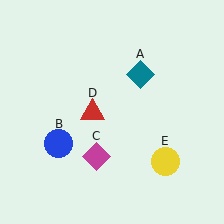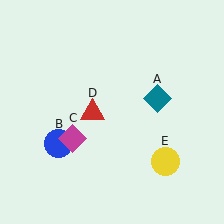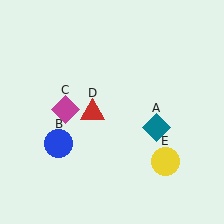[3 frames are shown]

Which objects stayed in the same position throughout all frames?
Blue circle (object B) and red triangle (object D) and yellow circle (object E) remained stationary.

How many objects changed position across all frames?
2 objects changed position: teal diamond (object A), magenta diamond (object C).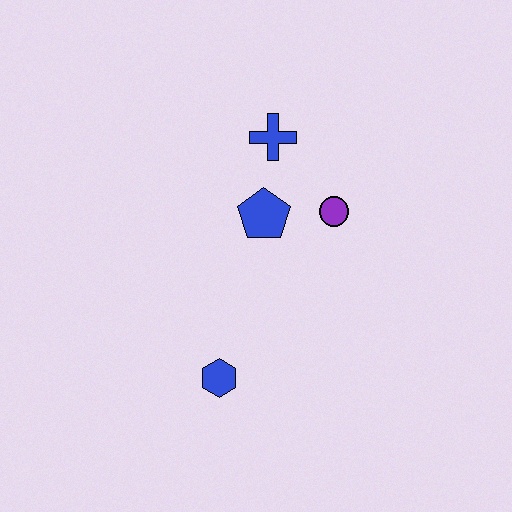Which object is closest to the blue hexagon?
The blue pentagon is closest to the blue hexagon.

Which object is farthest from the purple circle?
The blue hexagon is farthest from the purple circle.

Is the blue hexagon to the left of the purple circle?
Yes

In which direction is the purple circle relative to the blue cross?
The purple circle is below the blue cross.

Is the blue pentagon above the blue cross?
No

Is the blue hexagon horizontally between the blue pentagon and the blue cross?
No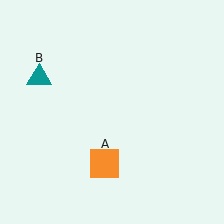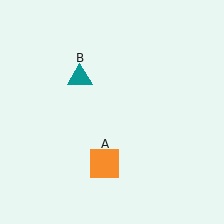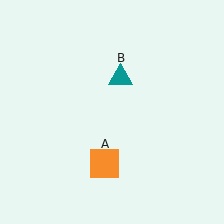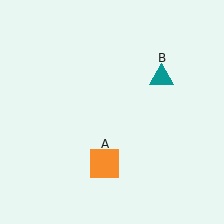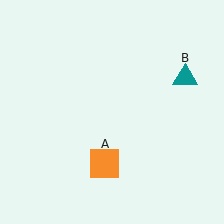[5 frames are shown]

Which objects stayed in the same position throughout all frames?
Orange square (object A) remained stationary.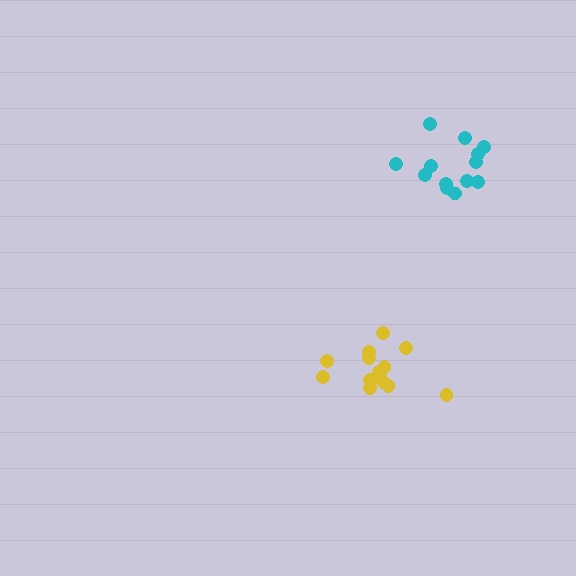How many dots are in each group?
Group 1: 14 dots, Group 2: 13 dots (27 total).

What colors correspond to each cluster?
The clusters are colored: yellow, cyan.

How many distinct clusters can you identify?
There are 2 distinct clusters.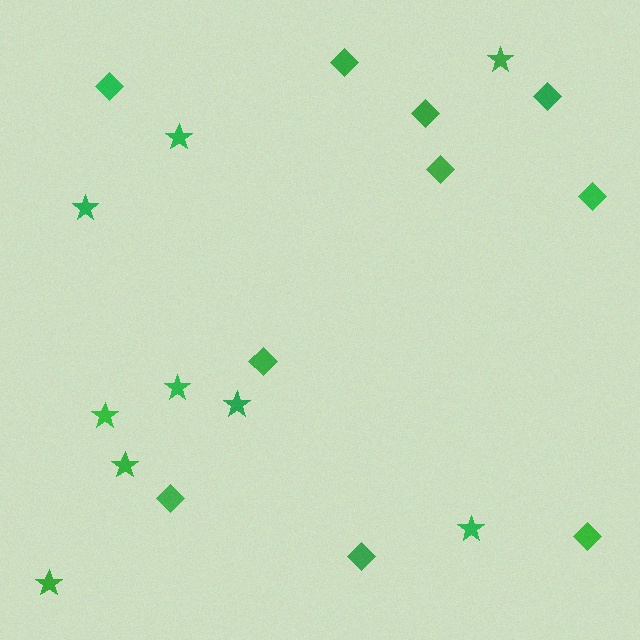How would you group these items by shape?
There are 2 groups: one group of diamonds (10) and one group of stars (9).